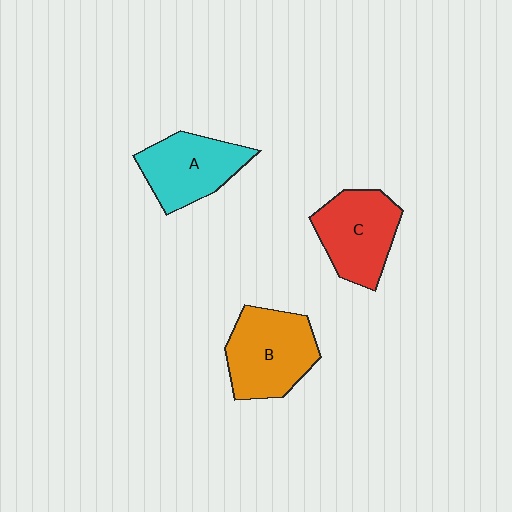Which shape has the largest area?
Shape B (orange).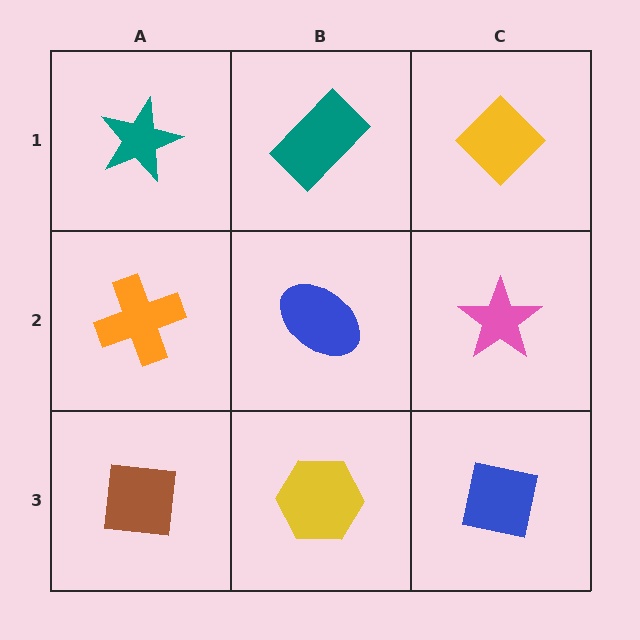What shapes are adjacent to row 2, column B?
A teal rectangle (row 1, column B), a yellow hexagon (row 3, column B), an orange cross (row 2, column A), a pink star (row 2, column C).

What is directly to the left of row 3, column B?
A brown square.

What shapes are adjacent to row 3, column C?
A pink star (row 2, column C), a yellow hexagon (row 3, column B).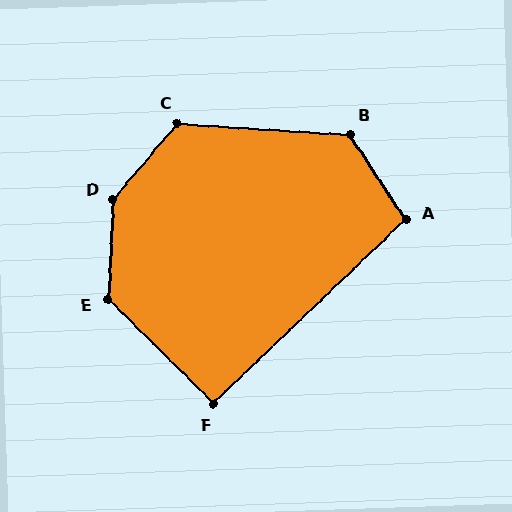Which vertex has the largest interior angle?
D, at approximately 142 degrees.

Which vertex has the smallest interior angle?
F, at approximately 91 degrees.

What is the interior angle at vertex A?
Approximately 101 degrees (obtuse).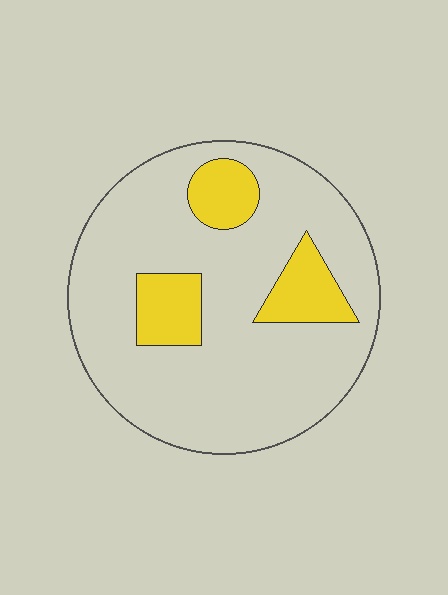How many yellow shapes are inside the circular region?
3.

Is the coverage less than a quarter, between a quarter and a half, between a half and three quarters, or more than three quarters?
Less than a quarter.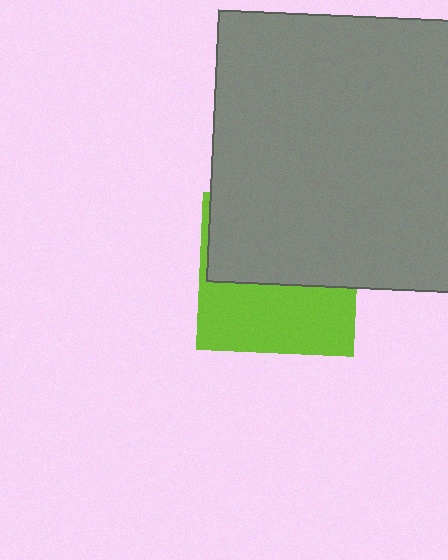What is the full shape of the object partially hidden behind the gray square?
The partially hidden object is a lime square.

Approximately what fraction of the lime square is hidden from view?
Roughly 55% of the lime square is hidden behind the gray square.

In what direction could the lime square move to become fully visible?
The lime square could move down. That would shift it out from behind the gray square entirely.